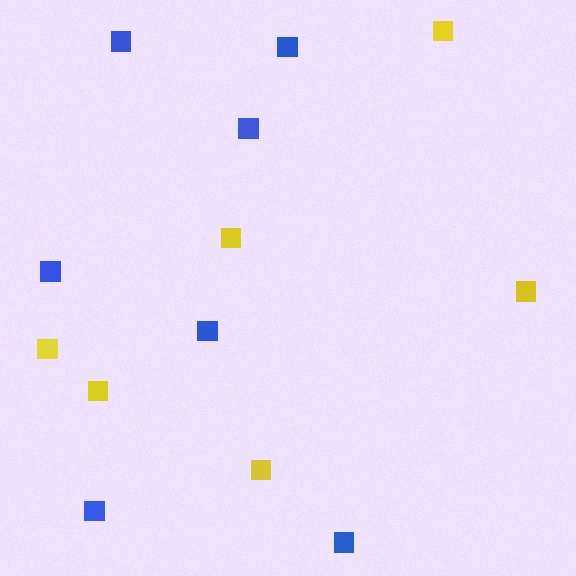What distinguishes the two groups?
There are 2 groups: one group of yellow squares (6) and one group of blue squares (7).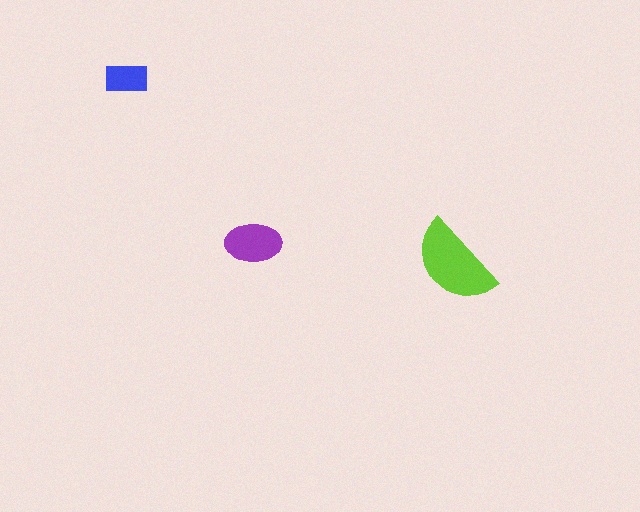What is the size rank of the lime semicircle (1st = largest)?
1st.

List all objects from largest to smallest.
The lime semicircle, the purple ellipse, the blue rectangle.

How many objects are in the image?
There are 3 objects in the image.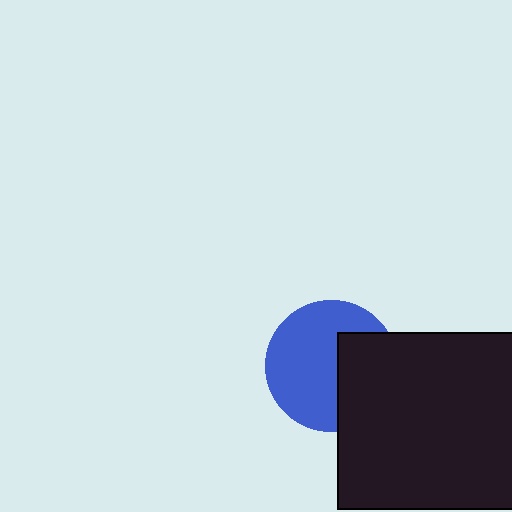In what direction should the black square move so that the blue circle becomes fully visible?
The black square should move right. That is the shortest direction to clear the overlap and leave the blue circle fully visible.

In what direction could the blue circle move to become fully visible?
The blue circle could move left. That would shift it out from behind the black square entirely.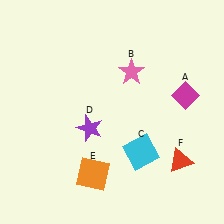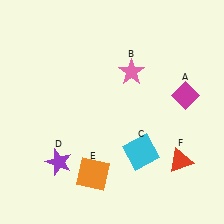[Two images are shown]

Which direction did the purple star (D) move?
The purple star (D) moved down.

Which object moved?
The purple star (D) moved down.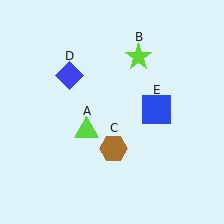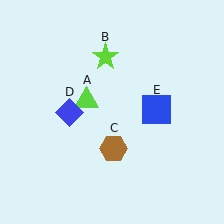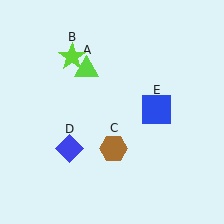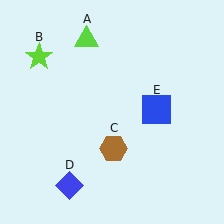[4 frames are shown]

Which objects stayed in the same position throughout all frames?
Brown hexagon (object C) and blue square (object E) remained stationary.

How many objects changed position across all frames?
3 objects changed position: lime triangle (object A), lime star (object B), blue diamond (object D).